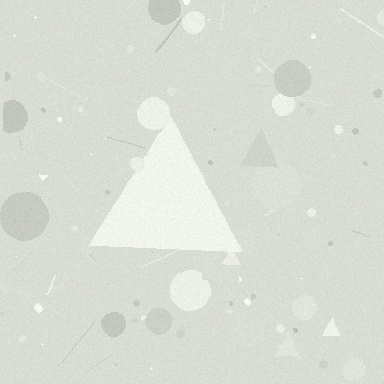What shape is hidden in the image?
A triangle is hidden in the image.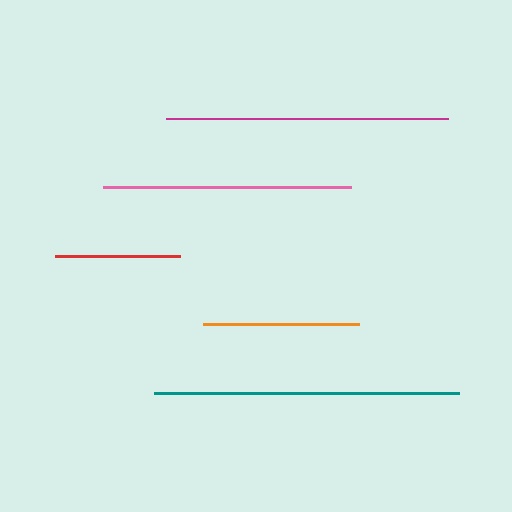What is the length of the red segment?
The red segment is approximately 125 pixels long.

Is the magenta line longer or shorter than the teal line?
The teal line is longer than the magenta line.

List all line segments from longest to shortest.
From longest to shortest: teal, magenta, pink, orange, red.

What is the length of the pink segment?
The pink segment is approximately 248 pixels long.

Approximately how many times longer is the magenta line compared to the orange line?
The magenta line is approximately 1.8 times the length of the orange line.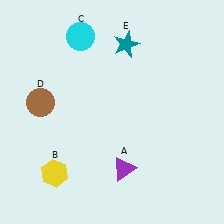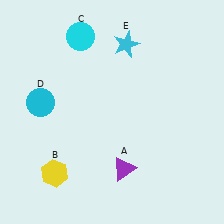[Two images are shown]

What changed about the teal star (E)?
In Image 1, E is teal. In Image 2, it changed to cyan.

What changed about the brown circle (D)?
In Image 1, D is brown. In Image 2, it changed to cyan.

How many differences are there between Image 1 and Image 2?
There are 2 differences between the two images.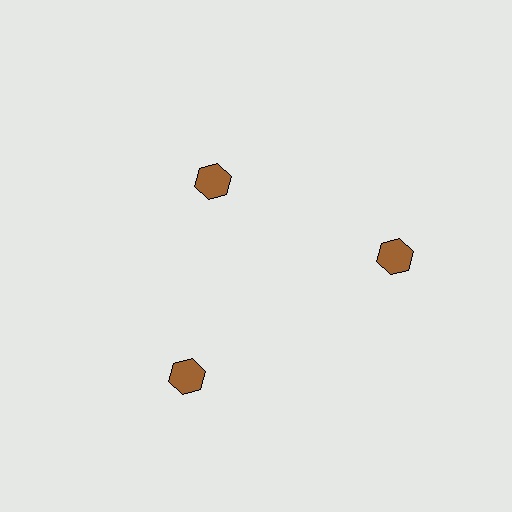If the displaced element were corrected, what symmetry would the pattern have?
It would have 3-fold rotational symmetry — the pattern would map onto itself every 120 degrees.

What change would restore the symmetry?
The symmetry would be restored by moving it outward, back onto the ring so that all 3 hexagons sit at equal angles and equal distance from the center.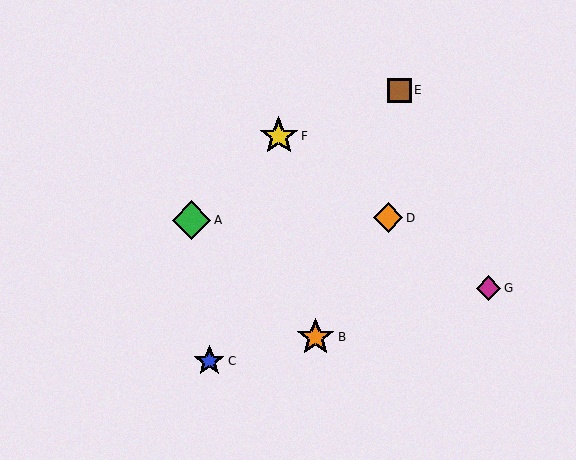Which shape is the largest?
The green diamond (labeled A) is the largest.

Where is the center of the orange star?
The center of the orange star is at (316, 337).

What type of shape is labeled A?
Shape A is a green diamond.